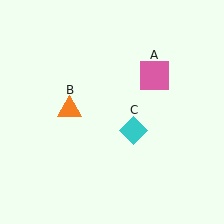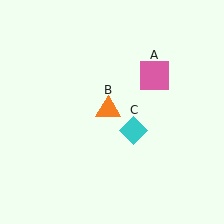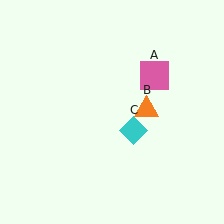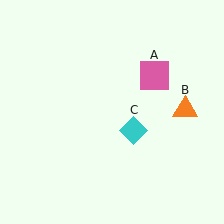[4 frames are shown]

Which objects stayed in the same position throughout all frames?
Pink square (object A) and cyan diamond (object C) remained stationary.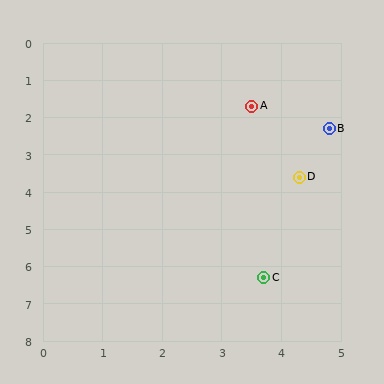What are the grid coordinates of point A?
Point A is at approximately (3.5, 1.7).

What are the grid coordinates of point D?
Point D is at approximately (4.3, 3.6).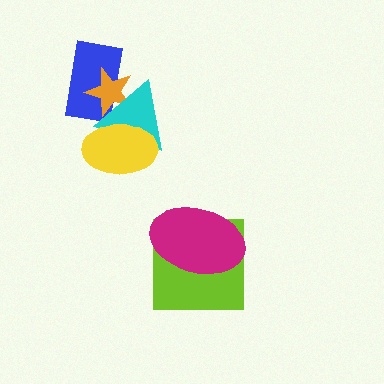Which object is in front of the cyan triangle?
The yellow ellipse is in front of the cyan triangle.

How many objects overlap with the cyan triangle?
3 objects overlap with the cyan triangle.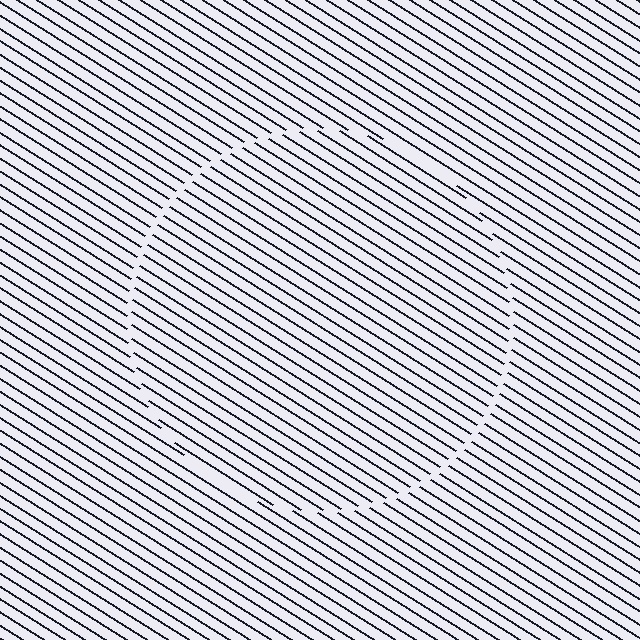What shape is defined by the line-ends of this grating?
An illusory circle. The interior of the shape contains the same grating, shifted by half a period — the contour is defined by the phase discontinuity where line-ends from the inner and outer gratings abut.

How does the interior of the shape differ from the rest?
The interior of the shape contains the same grating, shifted by half a period — the contour is defined by the phase discontinuity where line-ends from the inner and outer gratings abut.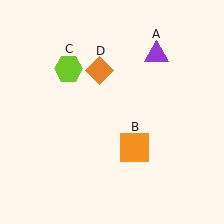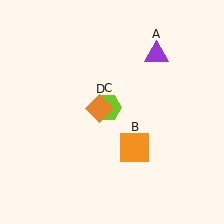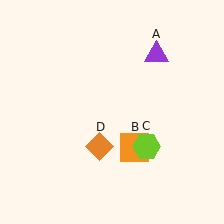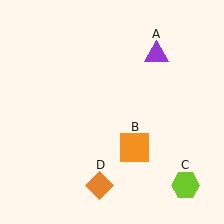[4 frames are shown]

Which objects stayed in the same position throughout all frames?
Purple triangle (object A) and orange square (object B) remained stationary.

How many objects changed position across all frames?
2 objects changed position: lime hexagon (object C), orange diamond (object D).